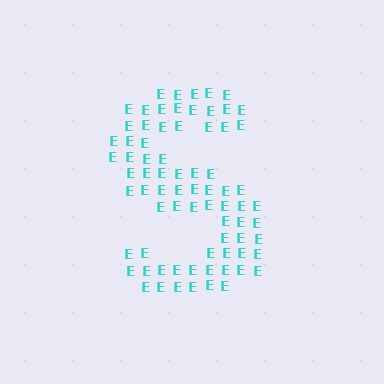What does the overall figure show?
The overall figure shows the letter S.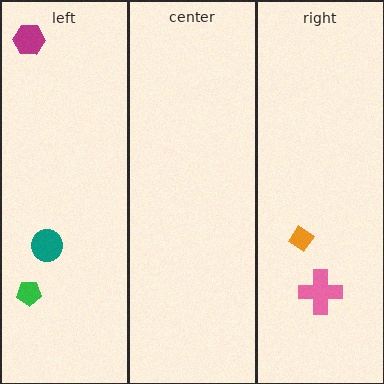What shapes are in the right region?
The pink cross, the orange diamond.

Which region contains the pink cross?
The right region.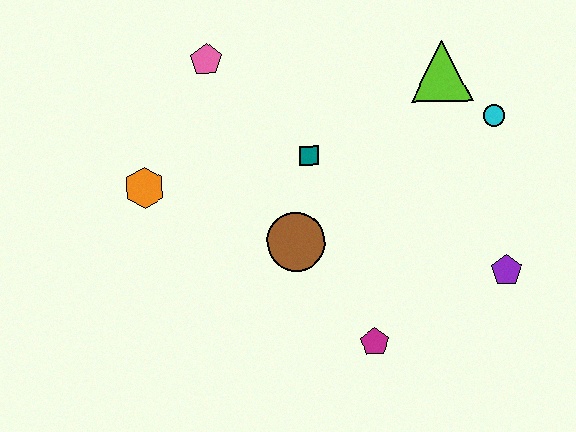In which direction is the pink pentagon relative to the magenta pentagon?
The pink pentagon is above the magenta pentagon.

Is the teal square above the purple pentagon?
Yes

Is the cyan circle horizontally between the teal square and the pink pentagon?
No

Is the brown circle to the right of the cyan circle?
No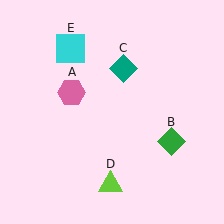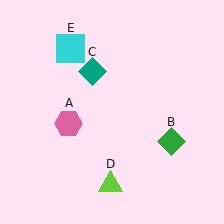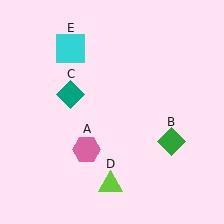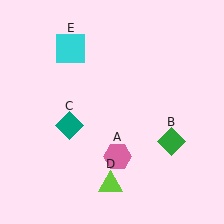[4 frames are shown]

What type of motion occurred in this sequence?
The pink hexagon (object A), teal diamond (object C) rotated counterclockwise around the center of the scene.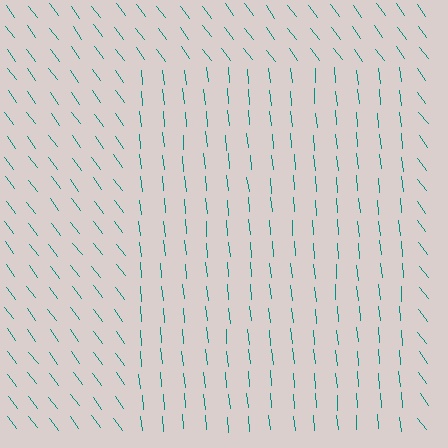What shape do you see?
I see a rectangle.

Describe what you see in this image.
The image is filled with small teal line segments. A rectangle region in the image has lines oriented differently from the surrounding lines, creating a visible texture boundary.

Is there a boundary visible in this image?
Yes, there is a texture boundary formed by a change in line orientation.